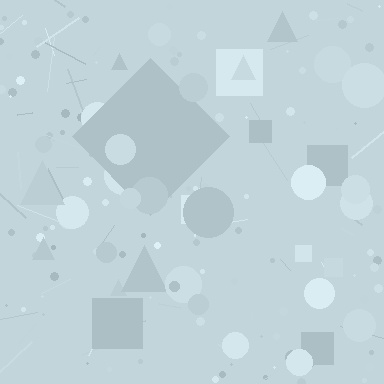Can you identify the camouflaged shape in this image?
The camouflaged shape is a diamond.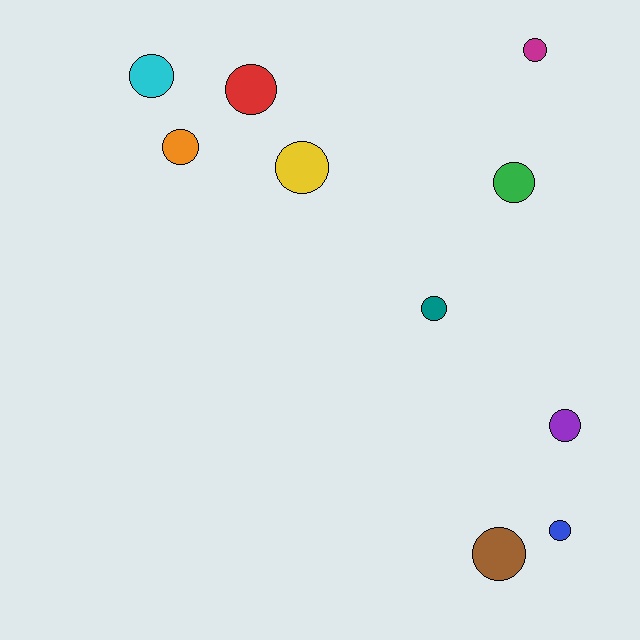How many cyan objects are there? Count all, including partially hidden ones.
There is 1 cyan object.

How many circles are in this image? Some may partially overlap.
There are 10 circles.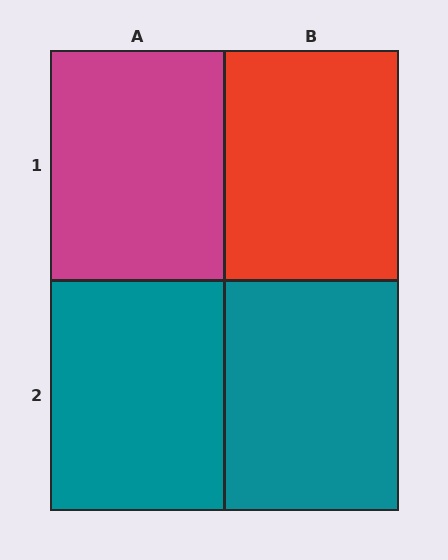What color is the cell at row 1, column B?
Red.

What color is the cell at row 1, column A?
Magenta.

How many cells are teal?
2 cells are teal.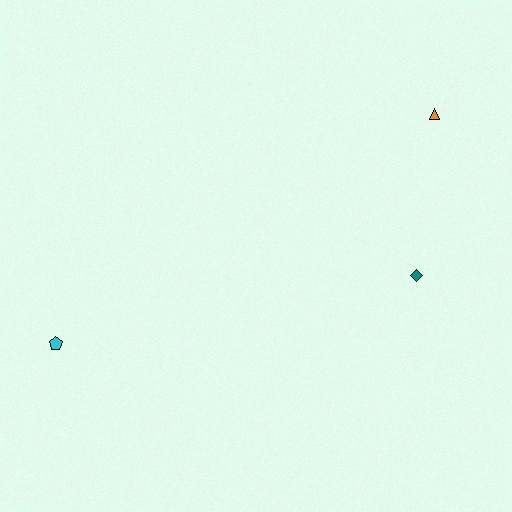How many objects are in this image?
There are 3 objects.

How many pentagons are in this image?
There is 1 pentagon.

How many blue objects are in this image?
There are no blue objects.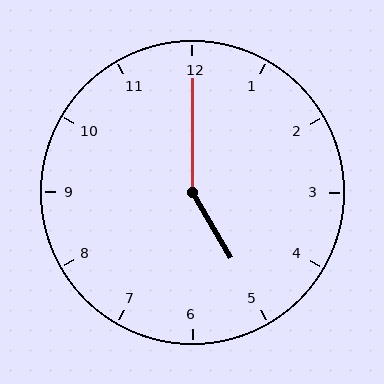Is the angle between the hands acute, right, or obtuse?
It is obtuse.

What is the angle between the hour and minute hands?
Approximately 150 degrees.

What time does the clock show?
5:00.